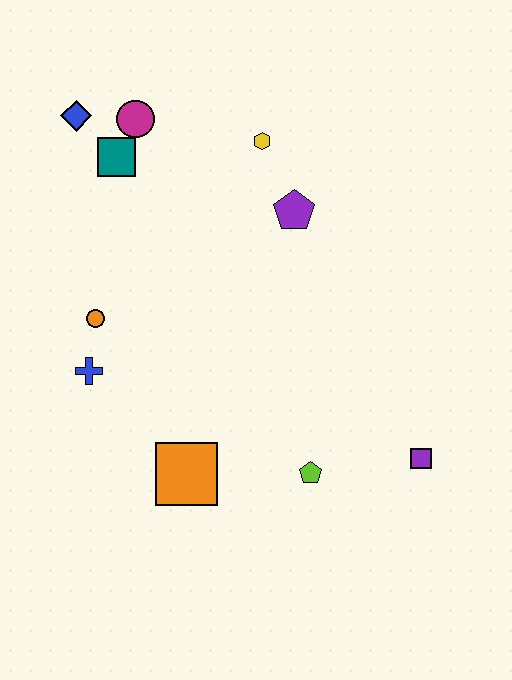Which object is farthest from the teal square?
The purple square is farthest from the teal square.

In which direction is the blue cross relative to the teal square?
The blue cross is below the teal square.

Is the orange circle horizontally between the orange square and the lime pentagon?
No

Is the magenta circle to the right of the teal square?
Yes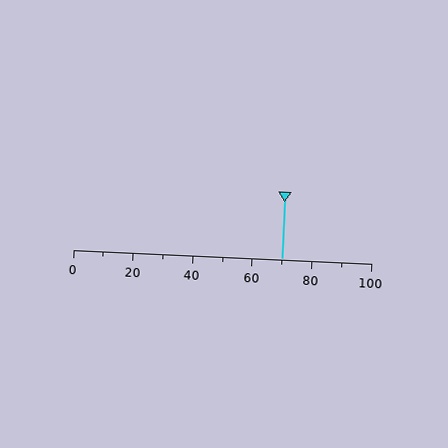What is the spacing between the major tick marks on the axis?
The major ticks are spaced 20 apart.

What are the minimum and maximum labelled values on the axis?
The axis runs from 0 to 100.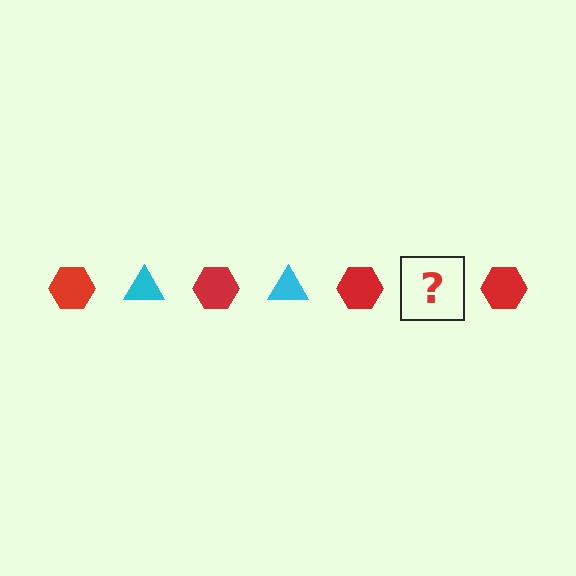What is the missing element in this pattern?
The missing element is a cyan triangle.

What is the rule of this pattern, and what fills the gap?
The rule is that the pattern alternates between red hexagon and cyan triangle. The gap should be filled with a cyan triangle.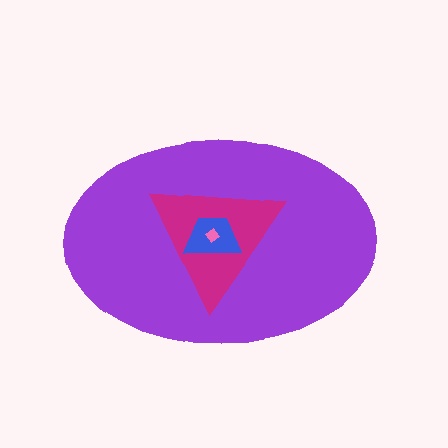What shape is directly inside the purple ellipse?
The magenta triangle.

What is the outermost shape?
The purple ellipse.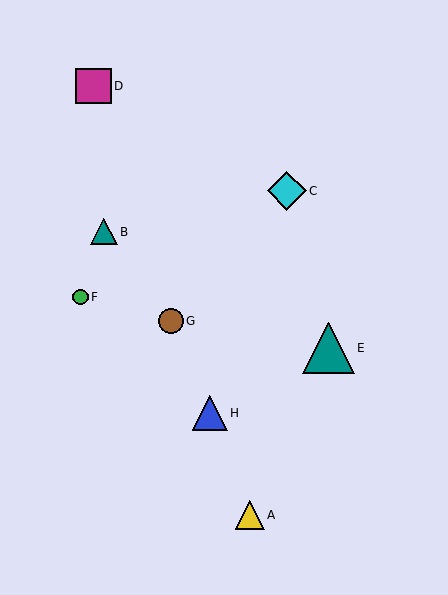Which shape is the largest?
The teal triangle (labeled E) is the largest.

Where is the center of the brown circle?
The center of the brown circle is at (171, 321).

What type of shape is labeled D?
Shape D is a magenta square.